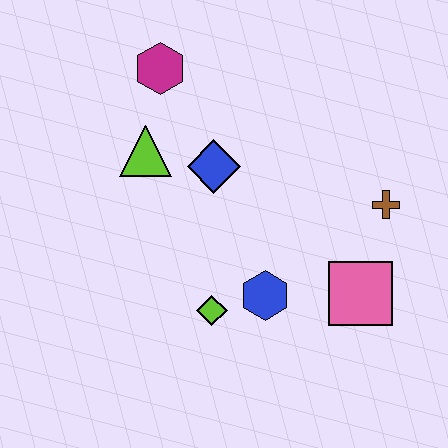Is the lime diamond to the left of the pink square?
Yes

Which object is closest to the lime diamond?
The blue hexagon is closest to the lime diamond.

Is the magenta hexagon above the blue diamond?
Yes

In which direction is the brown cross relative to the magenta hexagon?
The brown cross is to the right of the magenta hexagon.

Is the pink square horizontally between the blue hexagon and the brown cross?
Yes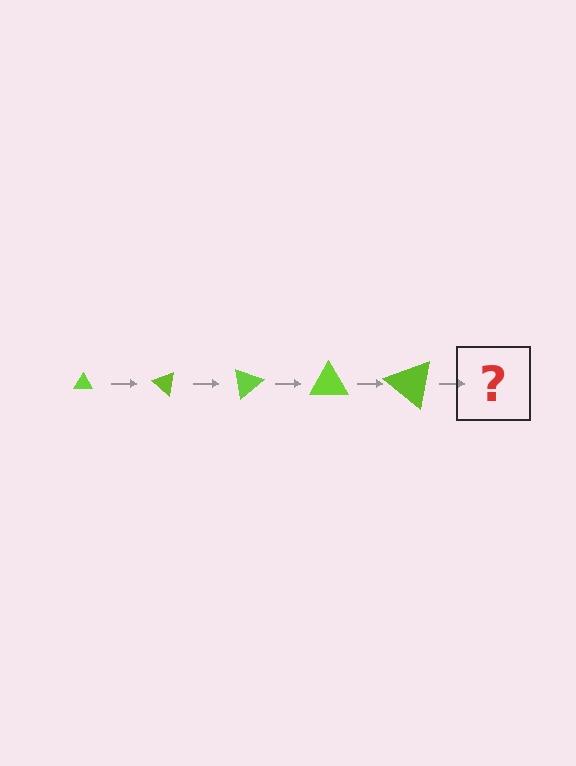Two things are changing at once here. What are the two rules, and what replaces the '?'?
The two rules are that the triangle grows larger each step and it rotates 40 degrees each step. The '?' should be a triangle, larger than the previous one and rotated 200 degrees from the start.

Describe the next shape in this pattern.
It should be a triangle, larger than the previous one and rotated 200 degrees from the start.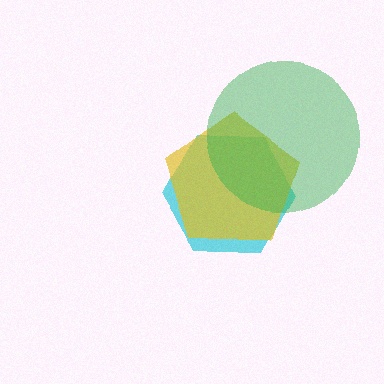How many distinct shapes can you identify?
There are 3 distinct shapes: a cyan hexagon, a yellow pentagon, a green circle.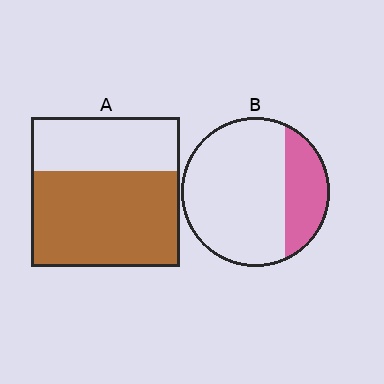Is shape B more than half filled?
No.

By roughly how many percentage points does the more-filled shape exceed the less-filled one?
By roughly 40 percentage points (A over B).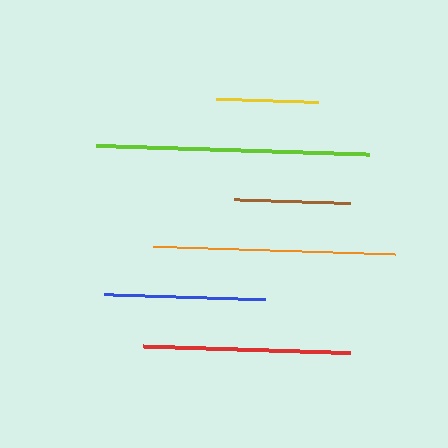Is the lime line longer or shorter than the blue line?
The lime line is longer than the blue line.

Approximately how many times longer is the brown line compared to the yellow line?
The brown line is approximately 1.1 times the length of the yellow line.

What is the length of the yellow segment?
The yellow segment is approximately 103 pixels long.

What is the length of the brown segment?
The brown segment is approximately 116 pixels long.